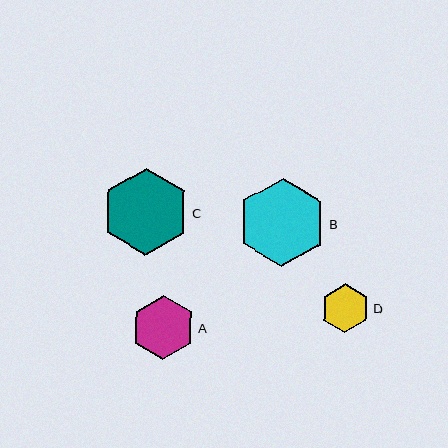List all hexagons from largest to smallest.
From largest to smallest: B, C, A, D.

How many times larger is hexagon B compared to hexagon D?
Hexagon B is approximately 1.8 times the size of hexagon D.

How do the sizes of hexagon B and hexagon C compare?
Hexagon B and hexagon C are approximately the same size.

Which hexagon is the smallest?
Hexagon D is the smallest with a size of approximately 49 pixels.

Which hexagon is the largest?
Hexagon B is the largest with a size of approximately 88 pixels.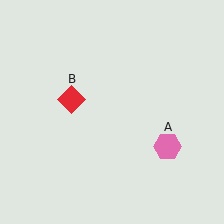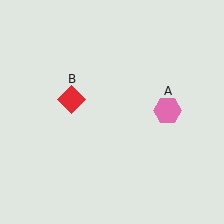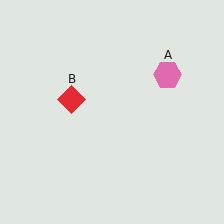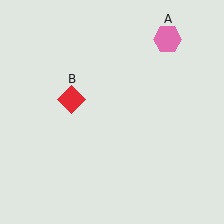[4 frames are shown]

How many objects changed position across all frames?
1 object changed position: pink hexagon (object A).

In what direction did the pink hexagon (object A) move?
The pink hexagon (object A) moved up.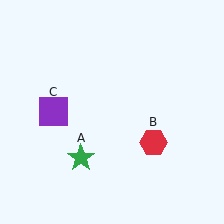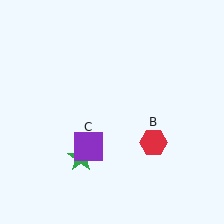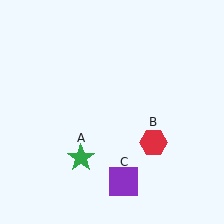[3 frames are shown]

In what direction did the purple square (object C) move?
The purple square (object C) moved down and to the right.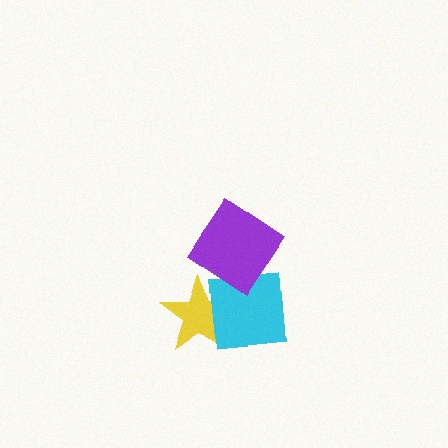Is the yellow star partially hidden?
Yes, it is partially covered by another shape.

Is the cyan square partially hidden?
Yes, it is partially covered by another shape.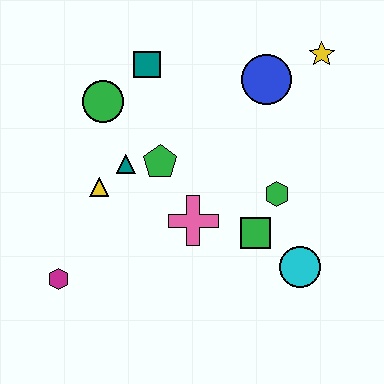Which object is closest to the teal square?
The green circle is closest to the teal square.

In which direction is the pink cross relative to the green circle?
The pink cross is below the green circle.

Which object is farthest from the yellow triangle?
The yellow star is farthest from the yellow triangle.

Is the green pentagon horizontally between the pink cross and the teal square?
Yes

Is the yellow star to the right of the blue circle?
Yes